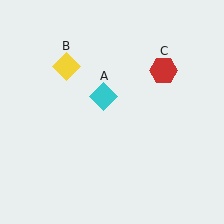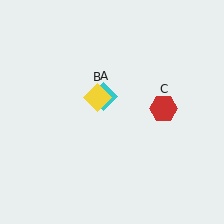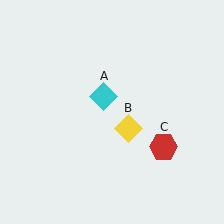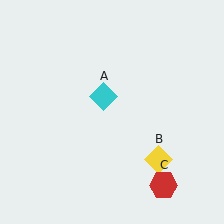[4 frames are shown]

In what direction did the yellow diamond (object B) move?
The yellow diamond (object B) moved down and to the right.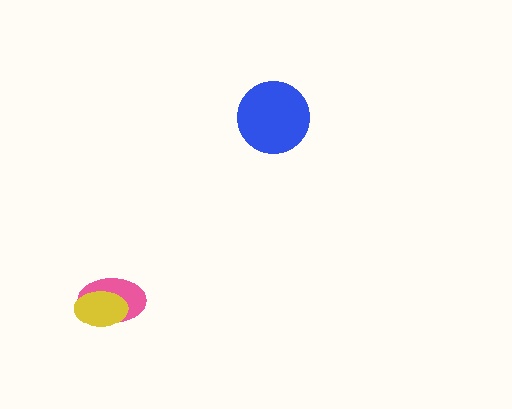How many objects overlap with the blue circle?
0 objects overlap with the blue circle.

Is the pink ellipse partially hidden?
Yes, it is partially covered by another shape.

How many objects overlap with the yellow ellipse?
1 object overlaps with the yellow ellipse.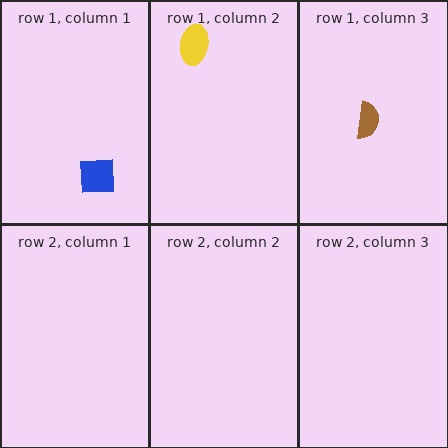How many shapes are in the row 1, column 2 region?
1.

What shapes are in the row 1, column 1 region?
The blue square.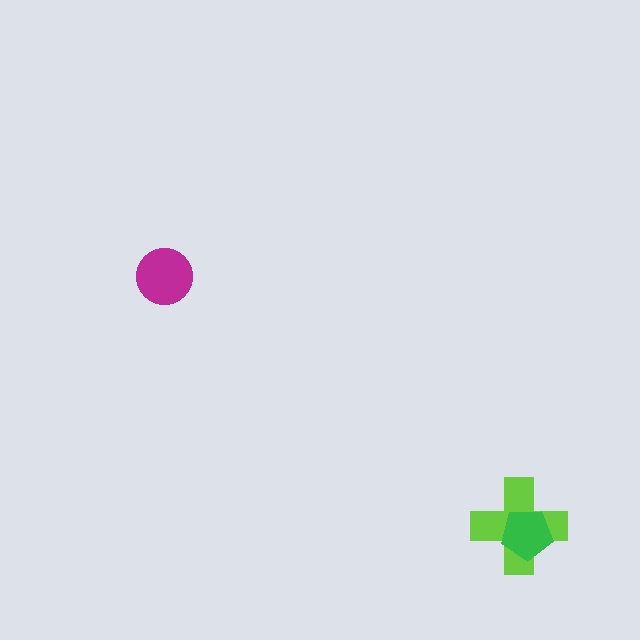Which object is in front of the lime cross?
The green pentagon is in front of the lime cross.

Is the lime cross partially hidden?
Yes, it is partially covered by another shape.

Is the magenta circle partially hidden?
No, no other shape covers it.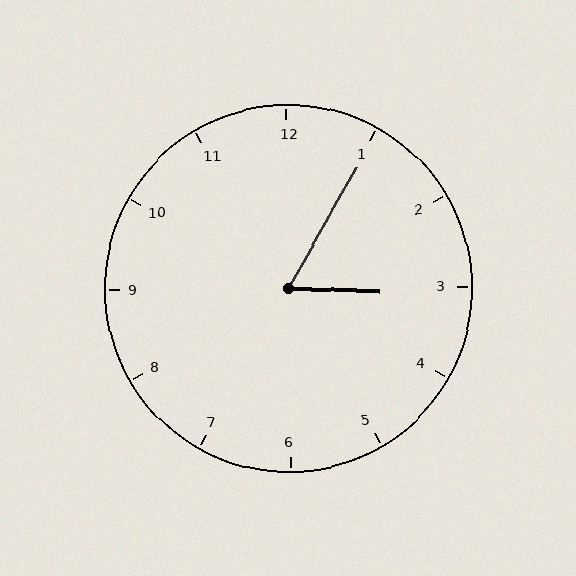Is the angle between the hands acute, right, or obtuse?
It is acute.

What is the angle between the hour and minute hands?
Approximately 62 degrees.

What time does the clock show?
3:05.